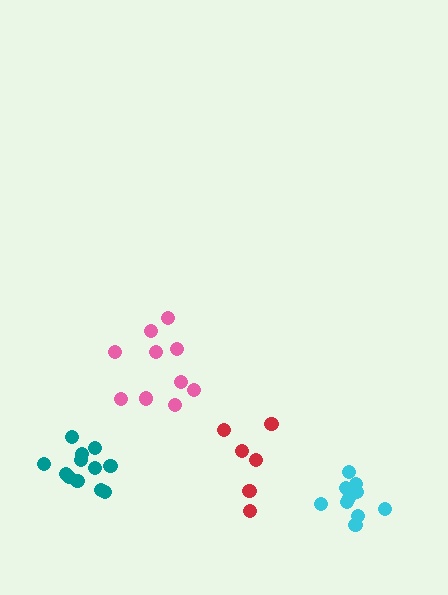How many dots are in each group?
Group 1: 10 dots, Group 2: 6 dots, Group 3: 11 dots, Group 4: 12 dots (39 total).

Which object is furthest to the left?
The teal cluster is leftmost.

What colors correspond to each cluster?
The clusters are colored: pink, red, cyan, teal.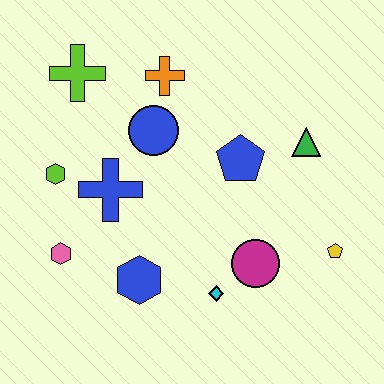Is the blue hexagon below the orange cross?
Yes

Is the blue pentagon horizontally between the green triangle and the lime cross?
Yes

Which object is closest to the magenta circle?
The cyan diamond is closest to the magenta circle.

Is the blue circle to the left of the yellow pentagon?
Yes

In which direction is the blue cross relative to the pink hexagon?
The blue cross is above the pink hexagon.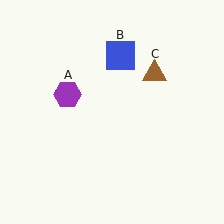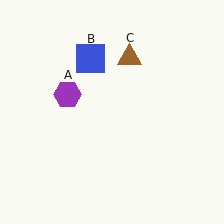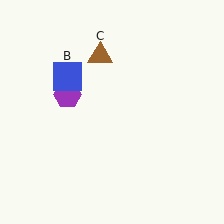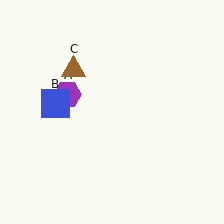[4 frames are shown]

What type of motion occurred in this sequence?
The blue square (object B), brown triangle (object C) rotated counterclockwise around the center of the scene.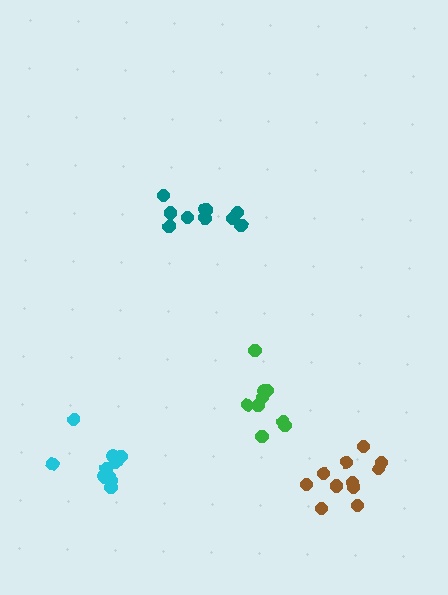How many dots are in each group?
Group 1: 10 dots, Group 2: 11 dots, Group 3: 10 dots, Group 4: 9 dots (40 total).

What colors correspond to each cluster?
The clusters are colored: teal, brown, cyan, green.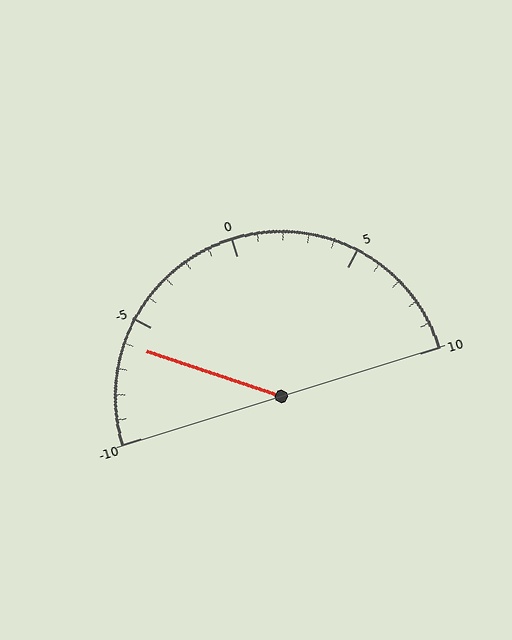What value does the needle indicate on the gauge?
The needle indicates approximately -6.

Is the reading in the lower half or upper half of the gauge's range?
The reading is in the lower half of the range (-10 to 10).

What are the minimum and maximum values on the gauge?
The gauge ranges from -10 to 10.